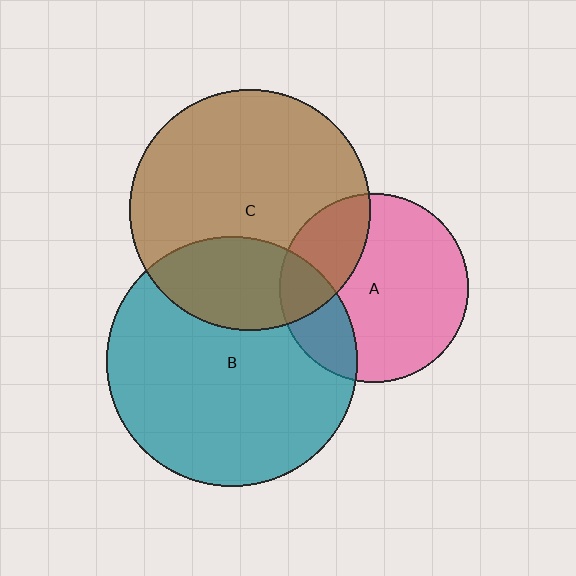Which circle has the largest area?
Circle B (teal).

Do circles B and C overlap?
Yes.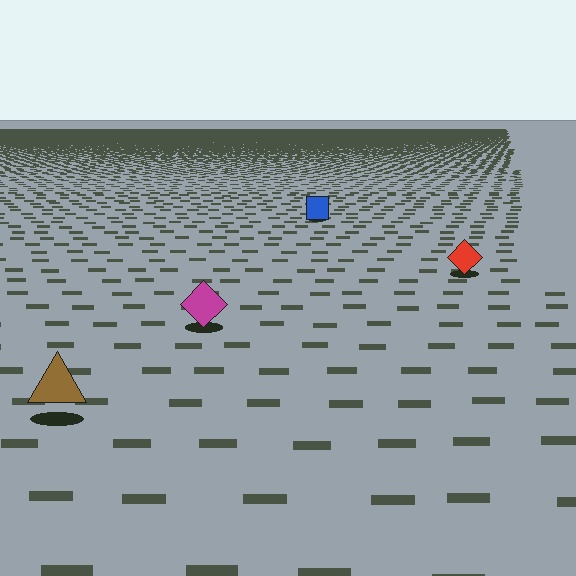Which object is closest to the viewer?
The brown triangle is closest. The texture marks near it are larger and more spread out.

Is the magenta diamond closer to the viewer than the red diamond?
Yes. The magenta diamond is closer — you can tell from the texture gradient: the ground texture is coarser near it.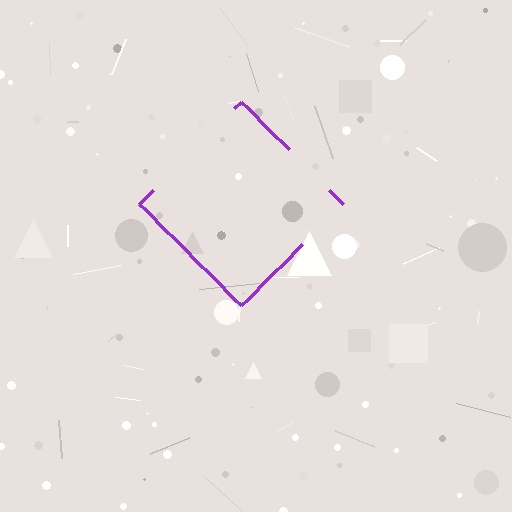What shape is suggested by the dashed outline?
The dashed outline suggests a diamond.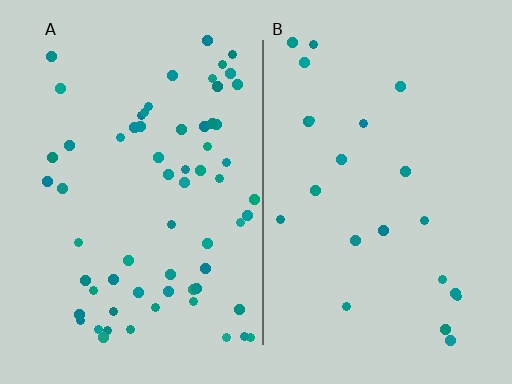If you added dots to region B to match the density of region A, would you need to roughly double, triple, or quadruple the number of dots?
Approximately triple.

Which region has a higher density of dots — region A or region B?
A (the left).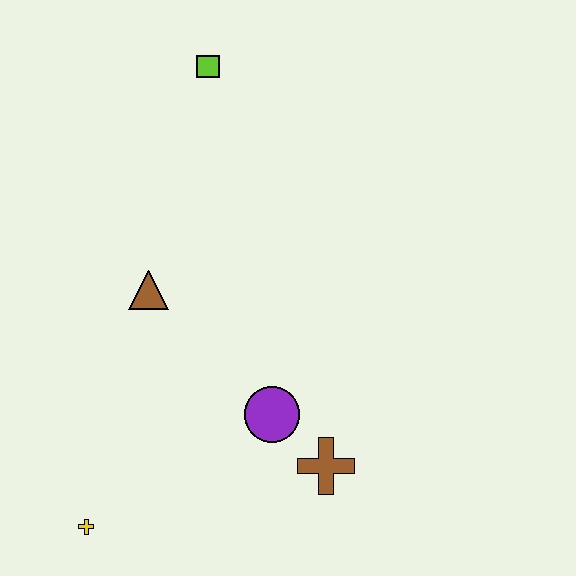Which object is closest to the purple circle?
The brown cross is closest to the purple circle.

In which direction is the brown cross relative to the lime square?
The brown cross is below the lime square.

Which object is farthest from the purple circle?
The lime square is farthest from the purple circle.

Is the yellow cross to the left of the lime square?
Yes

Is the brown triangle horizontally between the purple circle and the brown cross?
No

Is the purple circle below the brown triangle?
Yes